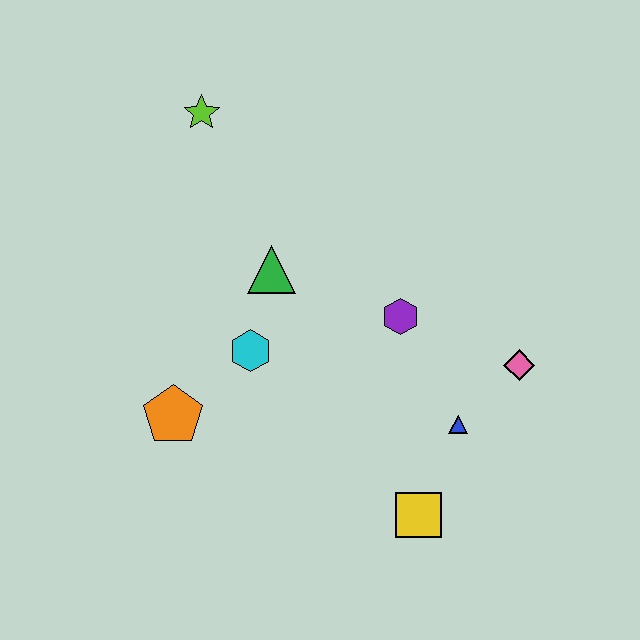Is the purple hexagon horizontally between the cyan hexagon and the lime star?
No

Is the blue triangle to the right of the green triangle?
Yes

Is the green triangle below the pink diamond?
No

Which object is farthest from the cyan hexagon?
The pink diamond is farthest from the cyan hexagon.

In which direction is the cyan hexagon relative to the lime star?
The cyan hexagon is below the lime star.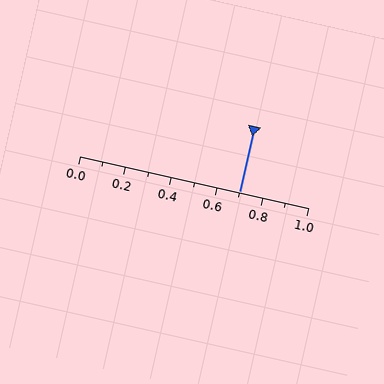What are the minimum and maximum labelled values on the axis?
The axis runs from 0.0 to 1.0.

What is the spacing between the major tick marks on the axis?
The major ticks are spaced 0.2 apart.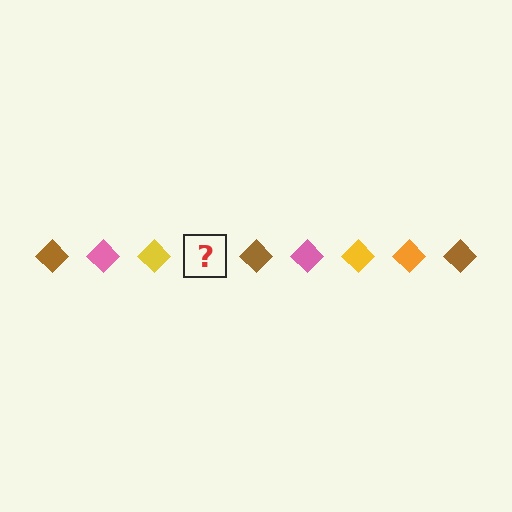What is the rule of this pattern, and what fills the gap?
The rule is that the pattern cycles through brown, pink, yellow, orange diamonds. The gap should be filled with an orange diamond.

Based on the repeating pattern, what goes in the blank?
The blank should be an orange diamond.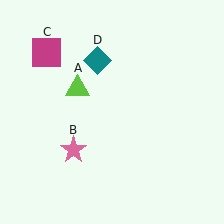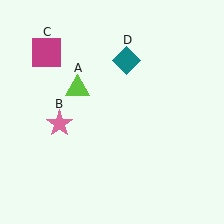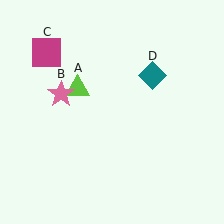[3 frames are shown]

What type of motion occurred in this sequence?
The pink star (object B), teal diamond (object D) rotated clockwise around the center of the scene.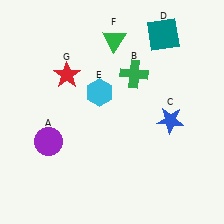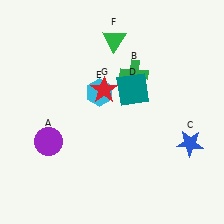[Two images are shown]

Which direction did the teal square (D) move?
The teal square (D) moved down.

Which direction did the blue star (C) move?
The blue star (C) moved down.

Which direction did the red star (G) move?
The red star (G) moved right.